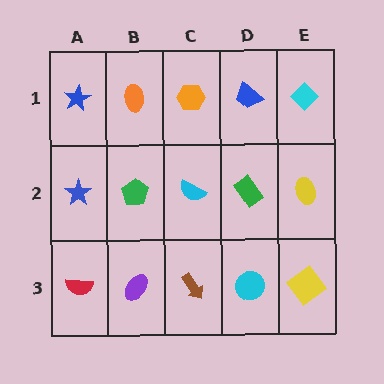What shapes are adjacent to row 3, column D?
A green rectangle (row 2, column D), a brown arrow (row 3, column C), a yellow diamond (row 3, column E).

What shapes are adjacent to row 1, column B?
A green pentagon (row 2, column B), a blue star (row 1, column A), an orange hexagon (row 1, column C).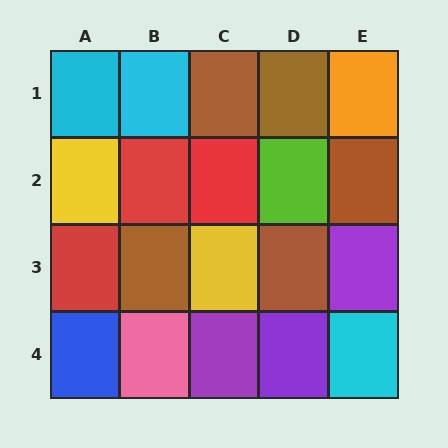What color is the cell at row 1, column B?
Cyan.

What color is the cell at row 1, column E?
Orange.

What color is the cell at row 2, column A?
Yellow.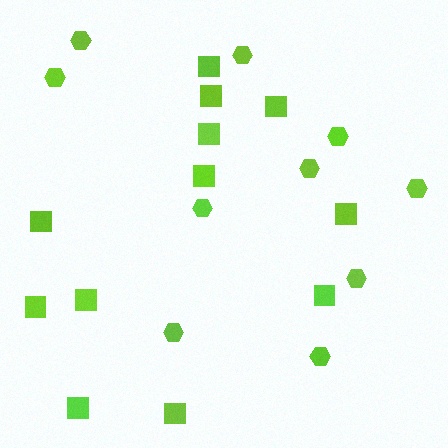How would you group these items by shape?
There are 2 groups: one group of squares (12) and one group of hexagons (10).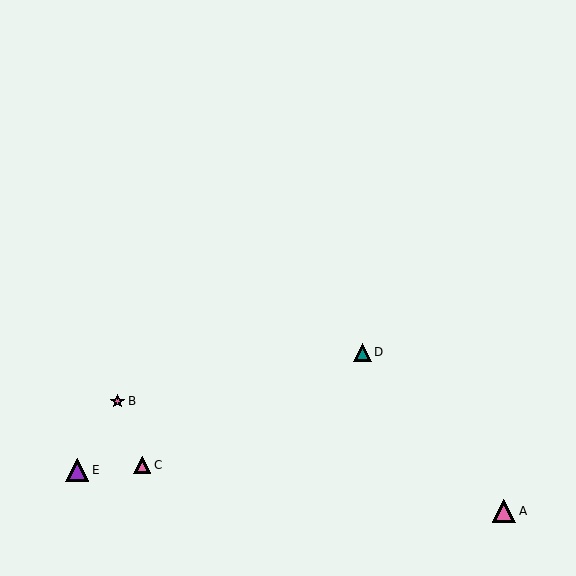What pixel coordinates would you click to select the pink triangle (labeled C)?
Click at (142, 465) to select the pink triangle C.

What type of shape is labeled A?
Shape A is a pink triangle.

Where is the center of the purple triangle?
The center of the purple triangle is at (77, 470).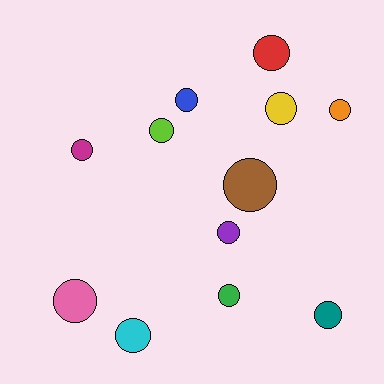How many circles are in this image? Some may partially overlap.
There are 12 circles.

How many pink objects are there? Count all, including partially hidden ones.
There is 1 pink object.